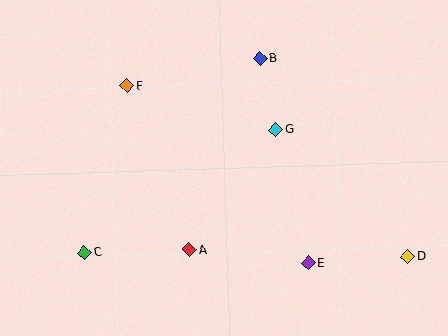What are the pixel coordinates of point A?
Point A is at (189, 250).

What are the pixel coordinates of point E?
Point E is at (308, 263).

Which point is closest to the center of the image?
Point G at (276, 130) is closest to the center.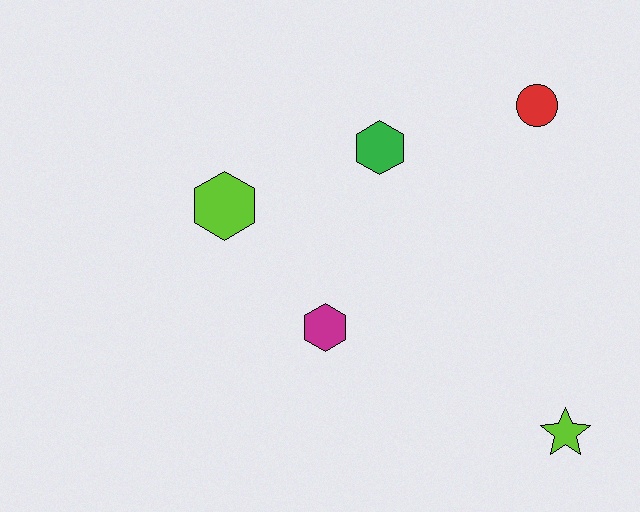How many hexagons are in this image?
There are 3 hexagons.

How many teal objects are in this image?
There are no teal objects.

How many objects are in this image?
There are 5 objects.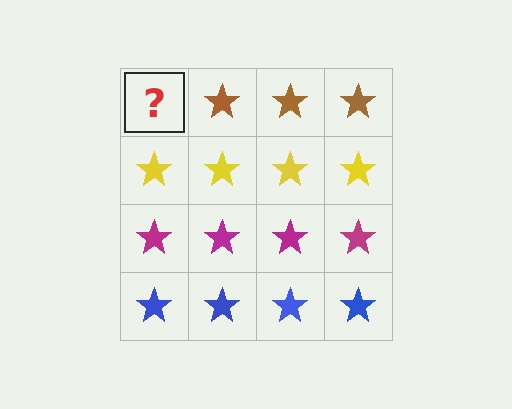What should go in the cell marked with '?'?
The missing cell should contain a brown star.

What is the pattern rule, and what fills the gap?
The rule is that each row has a consistent color. The gap should be filled with a brown star.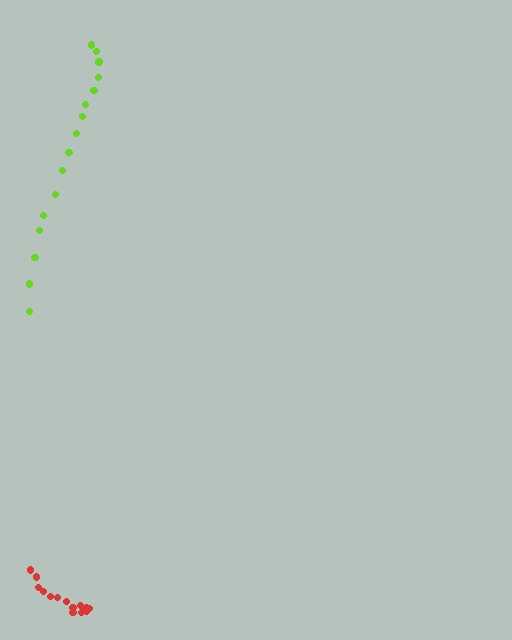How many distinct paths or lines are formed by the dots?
There are 2 distinct paths.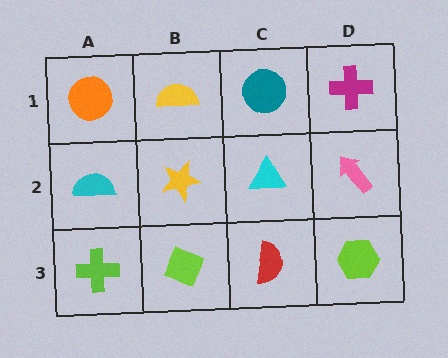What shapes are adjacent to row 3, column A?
A cyan semicircle (row 2, column A), a lime diamond (row 3, column B).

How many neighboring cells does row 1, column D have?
2.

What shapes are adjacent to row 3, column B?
A yellow star (row 2, column B), a lime cross (row 3, column A), a red semicircle (row 3, column C).